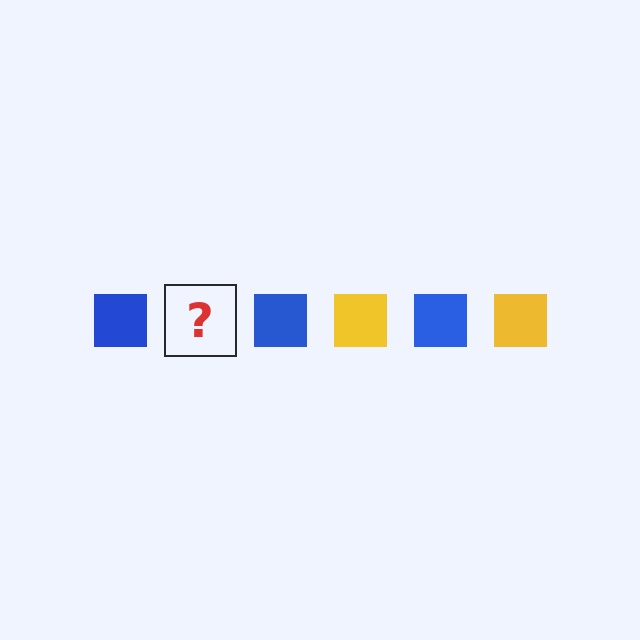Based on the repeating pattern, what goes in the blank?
The blank should be a yellow square.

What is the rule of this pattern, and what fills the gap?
The rule is that the pattern cycles through blue, yellow squares. The gap should be filled with a yellow square.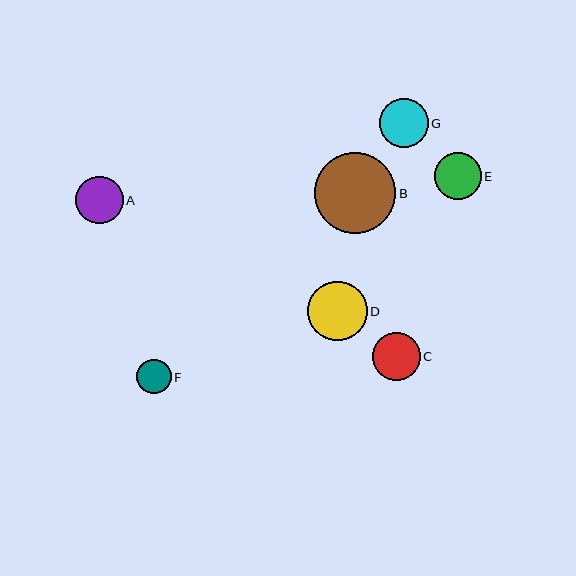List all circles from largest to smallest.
From largest to smallest: B, D, G, C, A, E, F.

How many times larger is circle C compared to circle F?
Circle C is approximately 1.4 times the size of circle F.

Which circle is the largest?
Circle B is the largest with a size of approximately 81 pixels.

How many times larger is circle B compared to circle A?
Circle B is approximately 1.7 times the size of circle A.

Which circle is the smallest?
Circle F is the smallest with a size of approximately 35 pixels.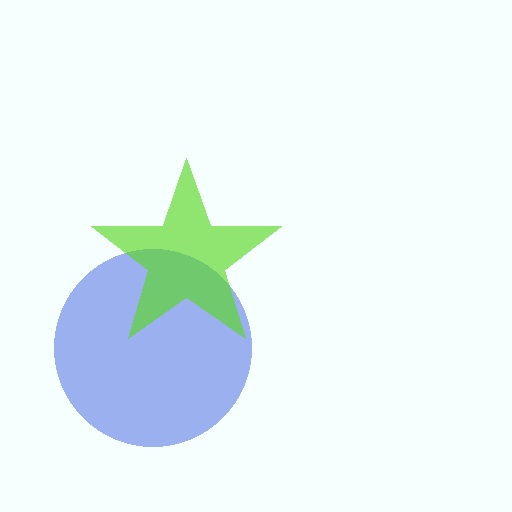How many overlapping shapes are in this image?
There are 2 overlapping shapes in the image.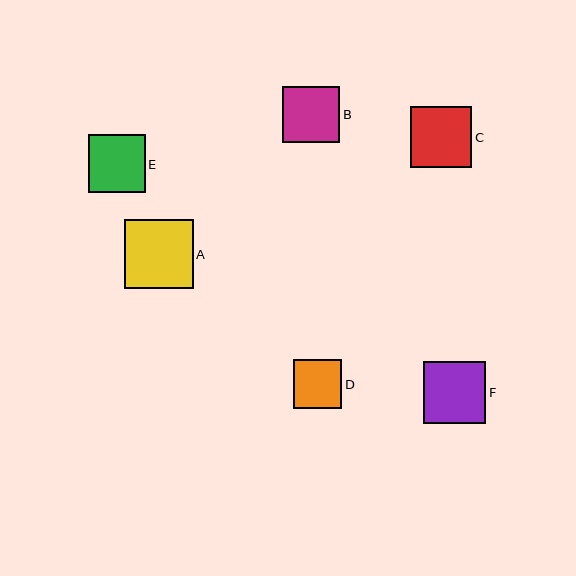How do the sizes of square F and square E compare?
Square F and square E are approximately the same size.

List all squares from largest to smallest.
From largest to smallest: A, F, C, E, B, D.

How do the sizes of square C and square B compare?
Square C and square B are approximately the same size.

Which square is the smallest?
Square D is the smallest with a size of approximately 49 pixels.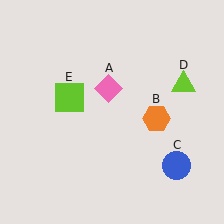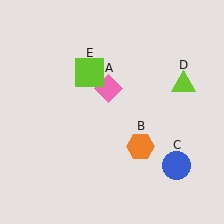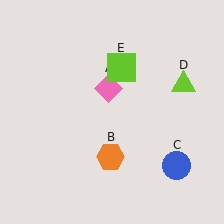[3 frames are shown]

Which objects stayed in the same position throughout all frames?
Pink diamond (object A) and blue circle (object C) and lime triangle (object D) remained stationary.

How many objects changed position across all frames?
2 objects changed position: orange hexagon (object B), lime square (object E).